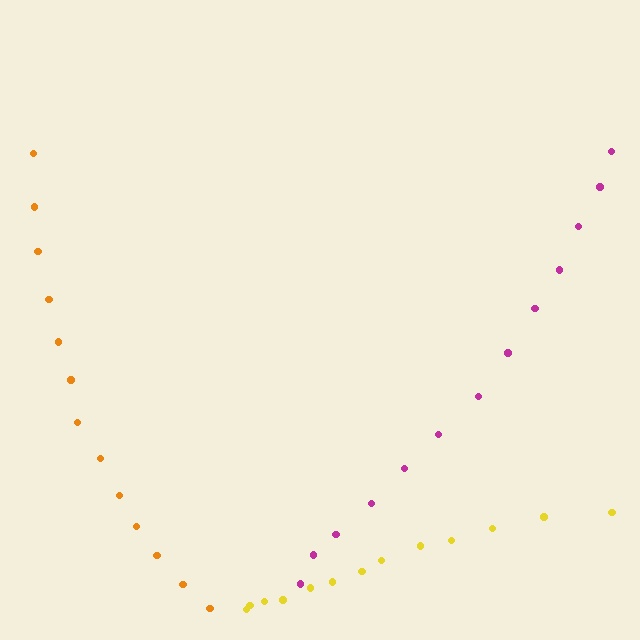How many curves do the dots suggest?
There are 3 distinct paths.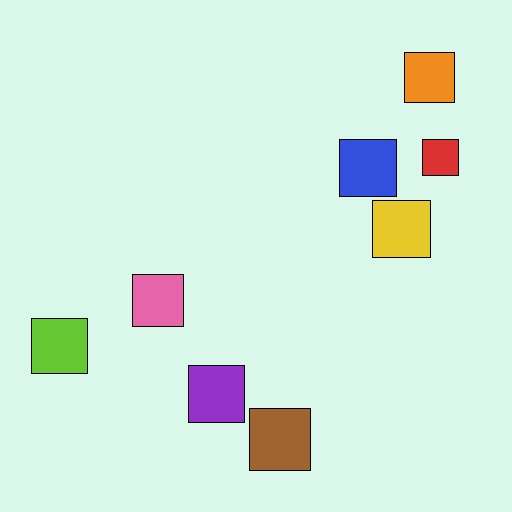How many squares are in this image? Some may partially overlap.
There are 8 squares.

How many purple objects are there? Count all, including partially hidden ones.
There is 1 purple object.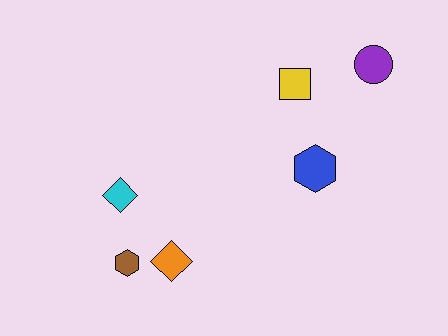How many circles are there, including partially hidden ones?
There is 1 circle.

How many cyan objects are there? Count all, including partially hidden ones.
There is 1 cyan object.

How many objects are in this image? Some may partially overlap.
There are 6 objects.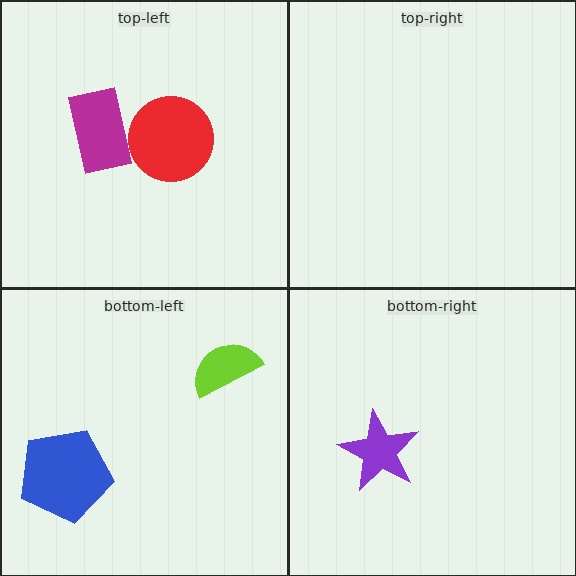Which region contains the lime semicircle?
The bottom-left region.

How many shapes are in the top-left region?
2.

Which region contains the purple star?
The bottom-right region.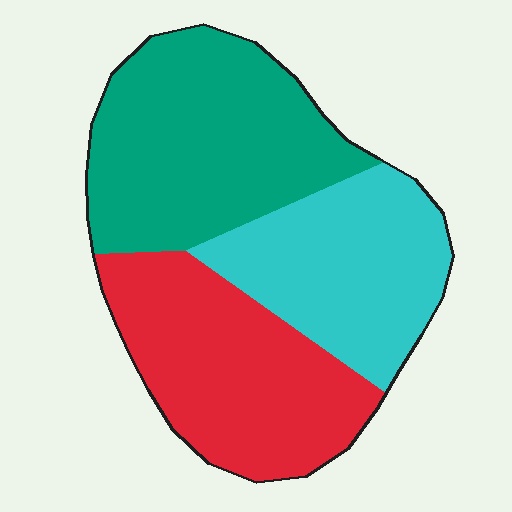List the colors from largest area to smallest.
From largest to smallest: teal, red, cyan.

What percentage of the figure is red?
Red takes up about one third (1/3) of the figure.